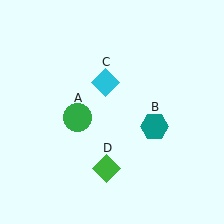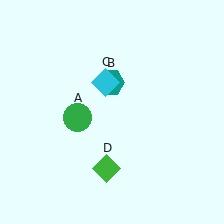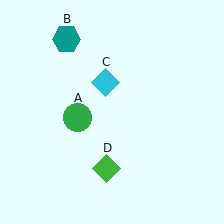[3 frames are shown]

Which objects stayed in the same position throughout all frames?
Green circle (object A) and cyan diamond (object C) and green diamond (object D) remained stationary.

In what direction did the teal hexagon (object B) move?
The teal hexagon (object B) moved up and to the left.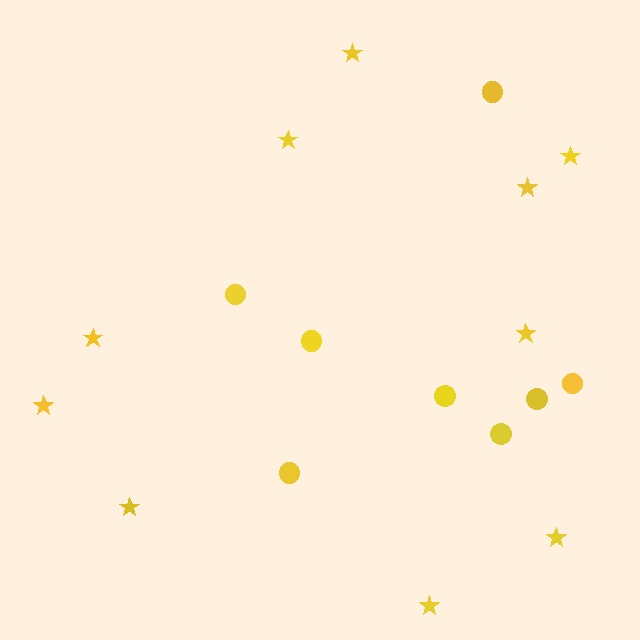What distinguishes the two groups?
There are 2 groups: one group of stars (10) and one group of circles (8).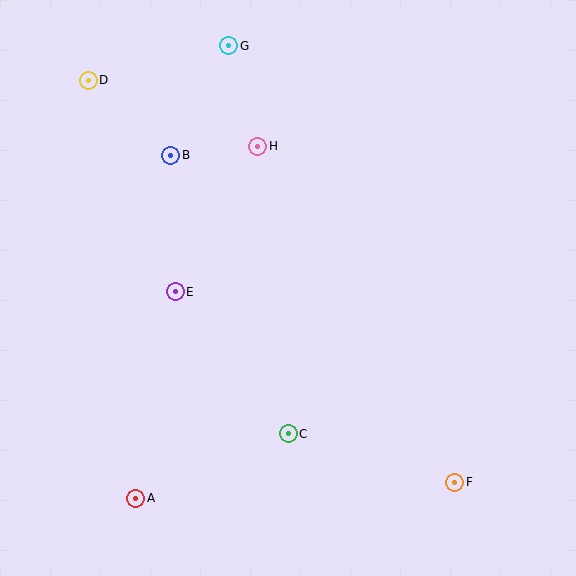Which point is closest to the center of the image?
Point E at (175, 292) is closest to the center.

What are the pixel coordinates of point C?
Point C is at (288, 434).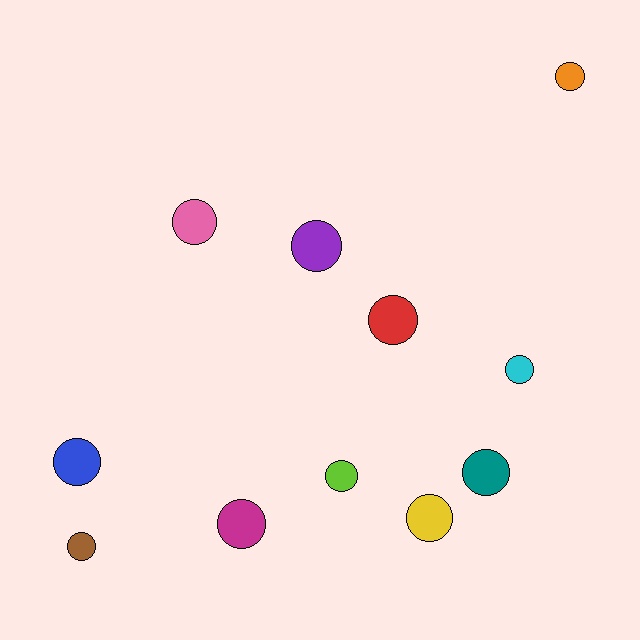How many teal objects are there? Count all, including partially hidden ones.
There is 1 teal object.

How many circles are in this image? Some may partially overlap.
There are 11 circles.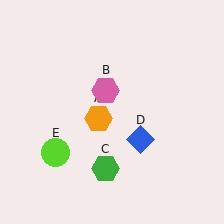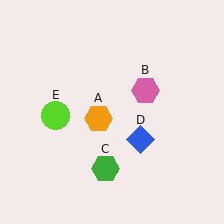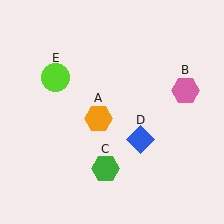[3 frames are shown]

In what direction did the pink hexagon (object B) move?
The pink hexagon (object B) moved right.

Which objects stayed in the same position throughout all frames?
Orange hexagon (object A) and green hexagon (object C) and blue diamond (object D) remained stationary.